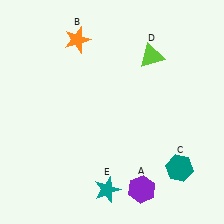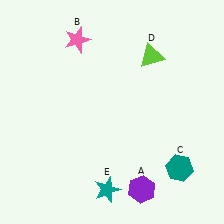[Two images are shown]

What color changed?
The star (B) changed from orange in Image 1 to pink in Image 2.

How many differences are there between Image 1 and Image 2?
There is 1 difference between the two images.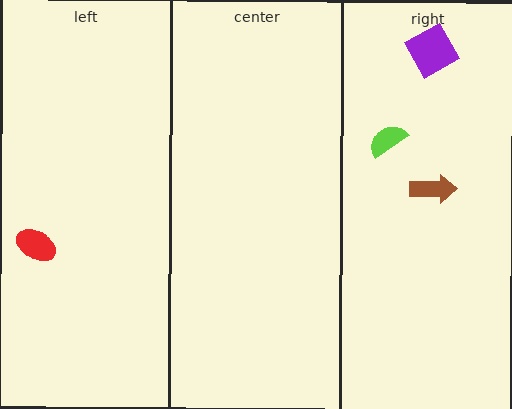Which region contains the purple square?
The right region.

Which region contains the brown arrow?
The right region.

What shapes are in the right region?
The purple square, the brown arrow, the lime semicircle.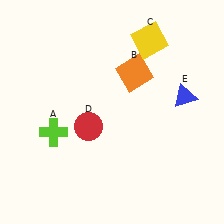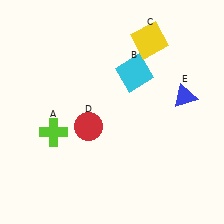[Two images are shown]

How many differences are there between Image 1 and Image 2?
There is 1 difference between the two images.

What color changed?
The square (B) changed from orange in Image 1 to cyan in Image 2.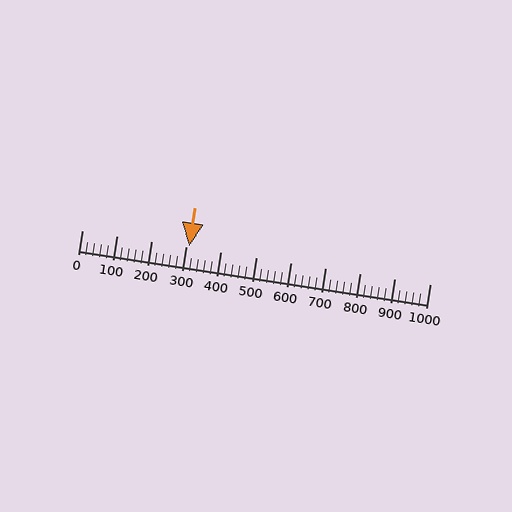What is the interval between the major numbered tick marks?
The major tick marks are spaced 100 units apart.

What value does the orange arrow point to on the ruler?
The orange arrow points to approximately 308.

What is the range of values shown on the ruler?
The ruler shows values from 0 to 1000.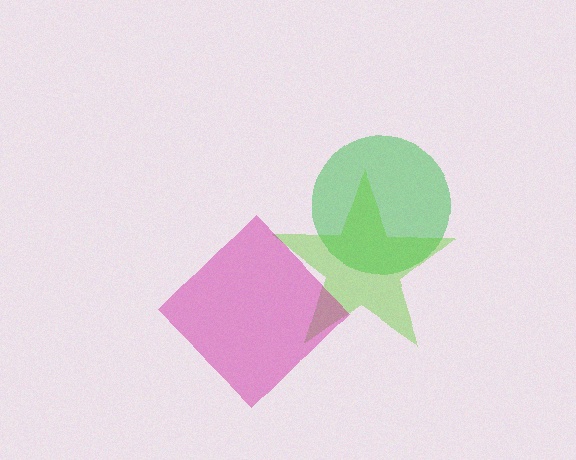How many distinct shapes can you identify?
There are 3 distinct shapes: a green circle, a lime star, a magenta diamond.